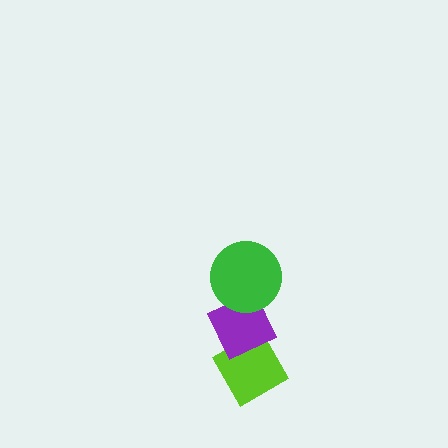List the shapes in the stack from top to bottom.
From top to bottom: the green circle, the purple diamond, the lime diamond.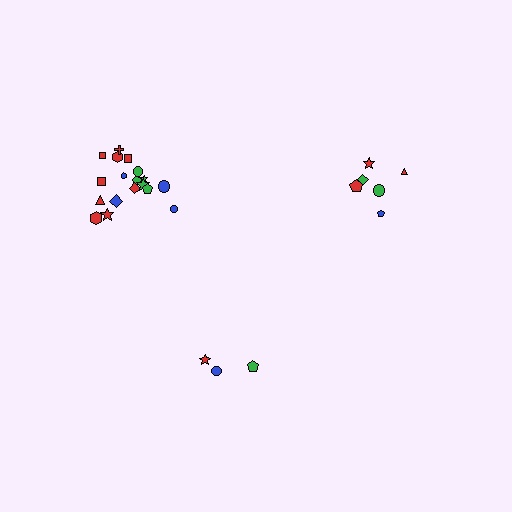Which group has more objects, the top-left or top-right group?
The top-left group.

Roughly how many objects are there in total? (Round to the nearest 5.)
Roughly 25 objects in total.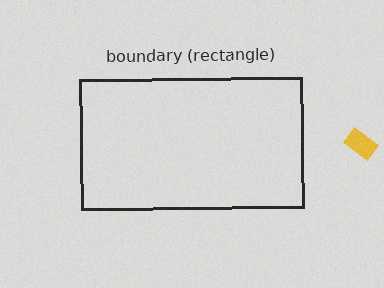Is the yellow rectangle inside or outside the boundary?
Outside.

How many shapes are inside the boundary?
0 inside, 1 outside.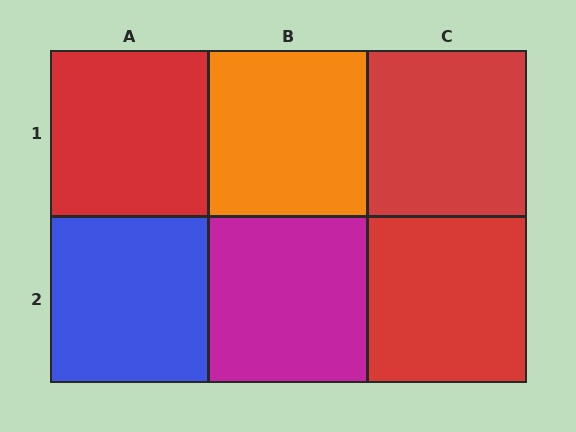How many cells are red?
3 cells are red.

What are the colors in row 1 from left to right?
Red, orange, red.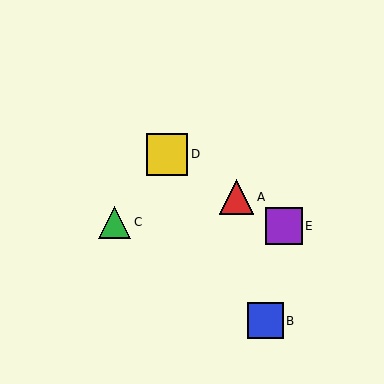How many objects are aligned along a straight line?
3 objects (A, D, E) are aligned along a straight line.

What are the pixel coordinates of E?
Object E is at (284, 226).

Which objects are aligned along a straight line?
Objects A, D, E are aligned along a straight line.